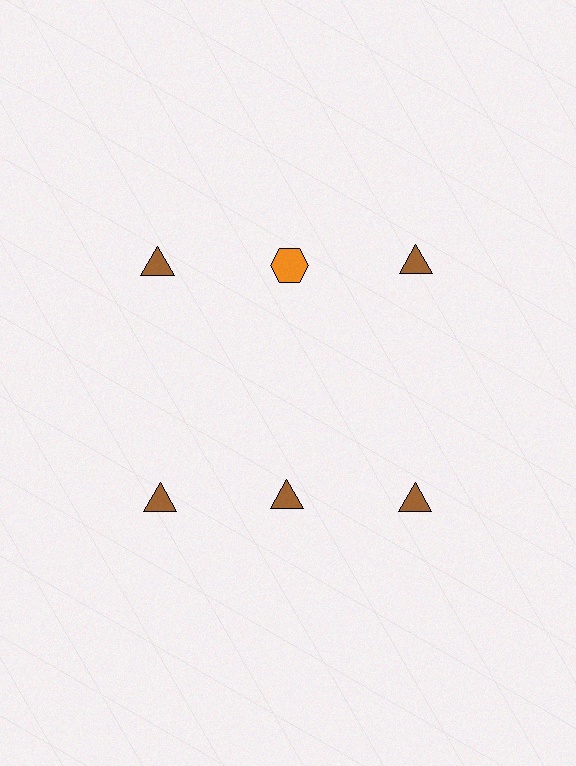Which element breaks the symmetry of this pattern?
The orange hexagon in the top row, second from left column breaks the symmetry. All other shapes are brown triangles.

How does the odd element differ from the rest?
It differs in both color (orange instead of brown) and shape (hexagon instead of triangle).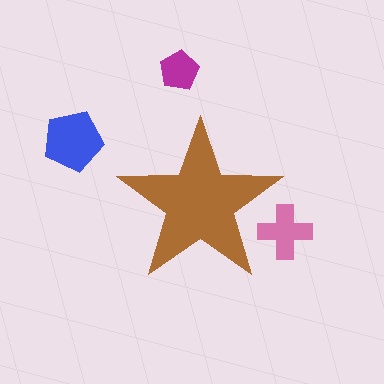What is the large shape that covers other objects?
A brown star.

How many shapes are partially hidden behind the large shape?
1 shape is partially hidden.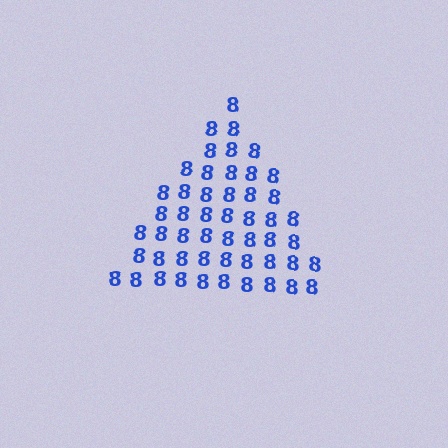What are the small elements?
The small elements are digit 8's.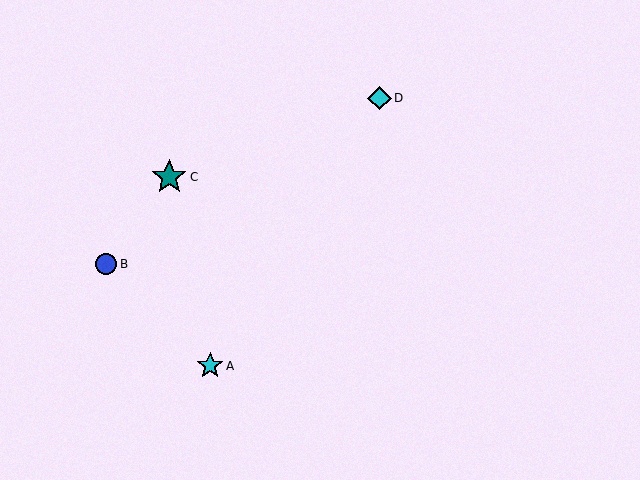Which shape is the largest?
The teal star (labeled C) is the largest.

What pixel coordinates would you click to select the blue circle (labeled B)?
Click at (106, 264) to select the blue circle B.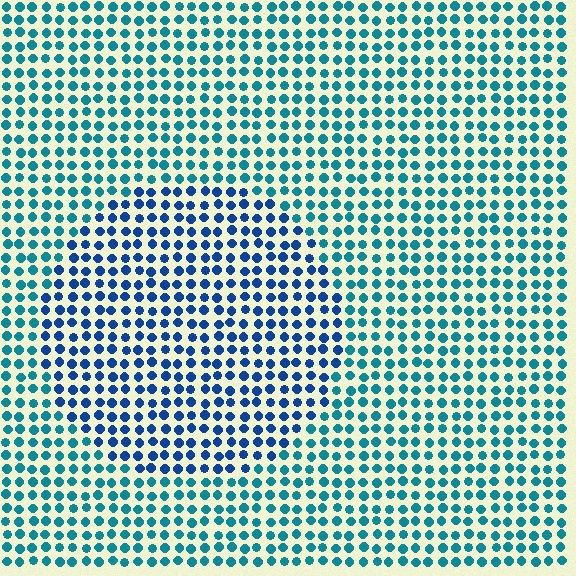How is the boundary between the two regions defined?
The boundary is defined purely by a slight shift in hue (about 31 degrees). Spacing, size, and orientation are identical on both sides.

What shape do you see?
I see a circle.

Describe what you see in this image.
The image is filled with small teal elements in a uniform arrangement. A circle-shaped region is visible where the elements are tinted to a slightly different hue, forming a subtle color boundary.